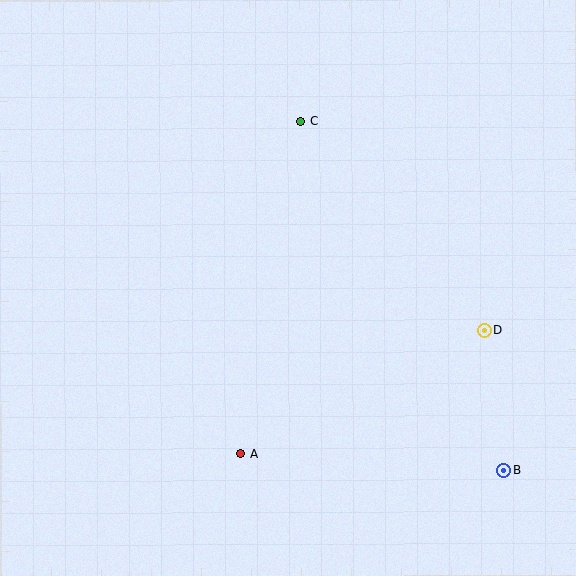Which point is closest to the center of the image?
Point C at (301, 121) is closest to the center.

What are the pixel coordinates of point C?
Point C is at (301, 121).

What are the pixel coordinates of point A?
Point A is at (240, 454).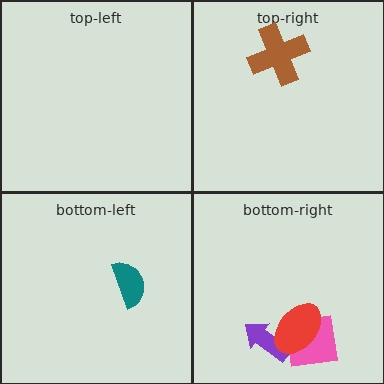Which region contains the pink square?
The bottom-right region.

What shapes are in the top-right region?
The brown cross.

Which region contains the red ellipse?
The bottom-right region.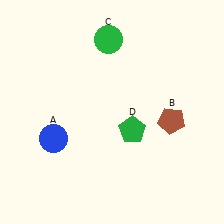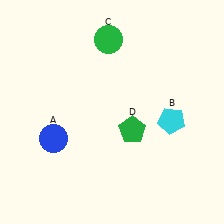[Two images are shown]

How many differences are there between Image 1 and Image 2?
There is 1 difference between the two images.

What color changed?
The pentagon (B) changed from brown in Image 1 to cyan in Image 2.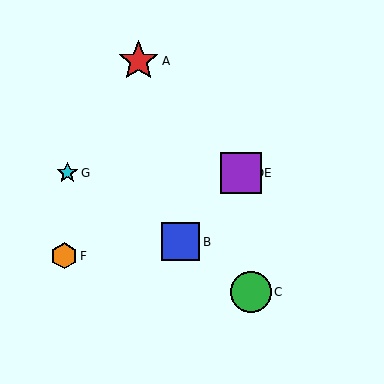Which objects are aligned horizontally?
Objects D, E, G are aligned horizontally.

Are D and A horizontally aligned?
No, D is at y≈173 and A is at y≈61.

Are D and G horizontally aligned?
Yes, both are at y≈173.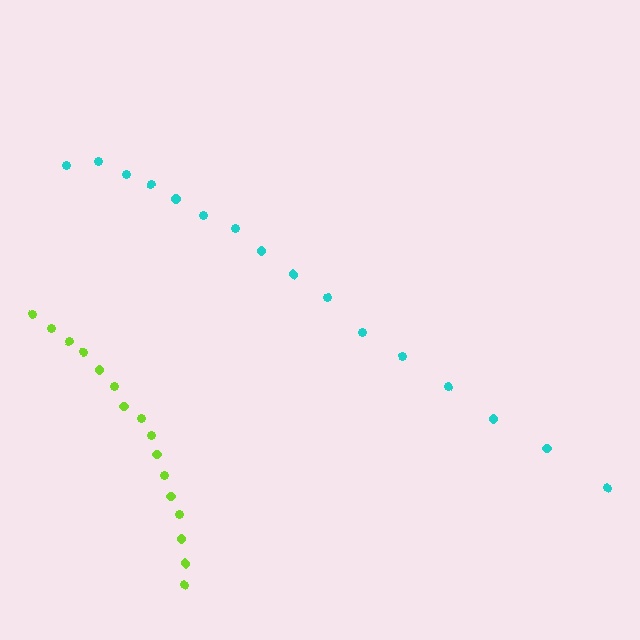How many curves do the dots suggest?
There are 2 distinct paths.